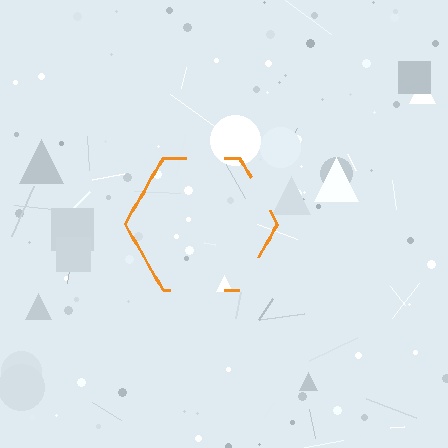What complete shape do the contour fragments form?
The contour fragments form a hexagon.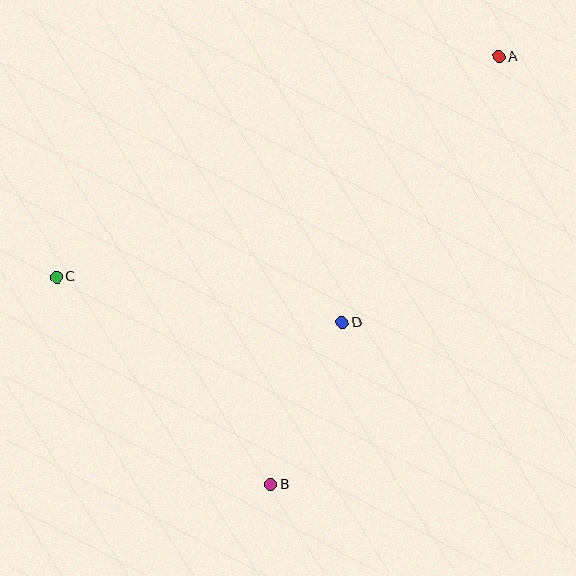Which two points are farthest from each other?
Points A and C are farthest from each other.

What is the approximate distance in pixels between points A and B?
The distance between A and B is approximately 485 pixels.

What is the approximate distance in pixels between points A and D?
The distance between A and D is approximately 308 pixels.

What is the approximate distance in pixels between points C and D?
The distance between C and D is approximately 289 pixels.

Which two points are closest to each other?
Points B and D are closest to each other.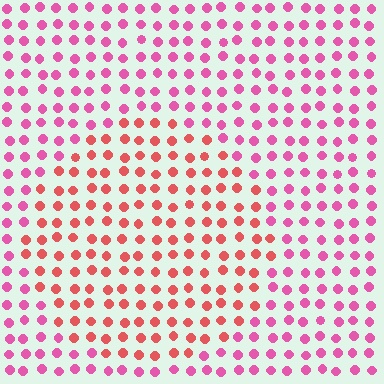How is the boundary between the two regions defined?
The boundary is defined purely by a slight shift in hue (about 35 degrees). Spacing, size, and orientation are identical on both sides.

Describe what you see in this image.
The image is filled with small pink elements in a uniform arrangement. A circle-shaped region is visible where the elements are tinted to a slightly different hue, forming a subtle color boundary.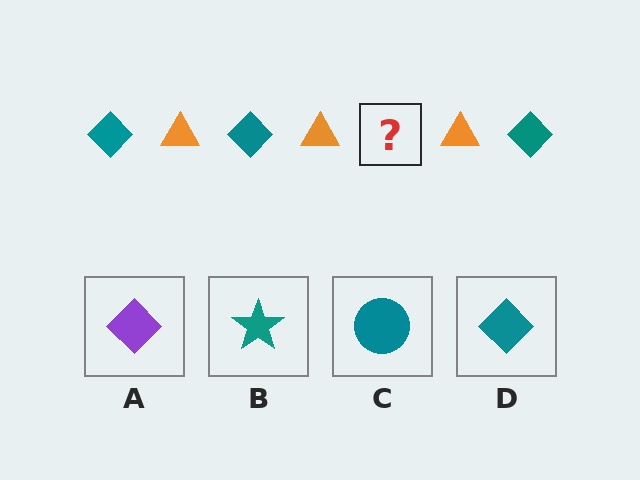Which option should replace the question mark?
Option D.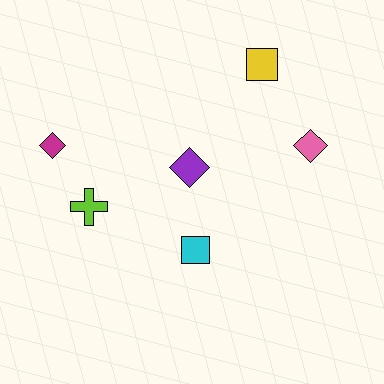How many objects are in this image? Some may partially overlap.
There are 6 objects.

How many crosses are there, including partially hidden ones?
There is 1 cross.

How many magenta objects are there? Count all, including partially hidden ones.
There is 1 magenta object.